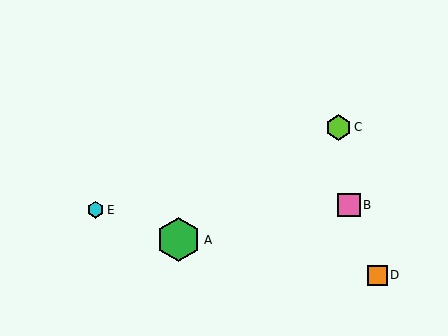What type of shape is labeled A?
Shape A is a green hexagon.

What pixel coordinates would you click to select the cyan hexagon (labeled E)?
Click at (96, 210) to select the cyan hexagon E.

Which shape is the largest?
The green hexagon (labeled A) is the largest.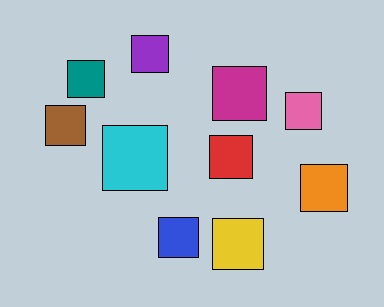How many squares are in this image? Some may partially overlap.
There are 10 squares.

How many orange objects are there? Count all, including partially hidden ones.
There is 1 orange object.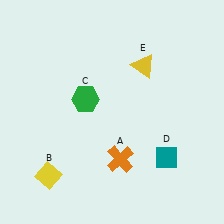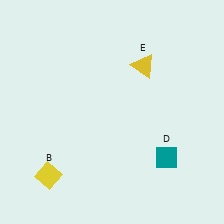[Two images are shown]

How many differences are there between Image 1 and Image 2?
There are 2 differences between the two images.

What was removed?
The orange cross (A), the green hexagon (C) were removed in Image 2.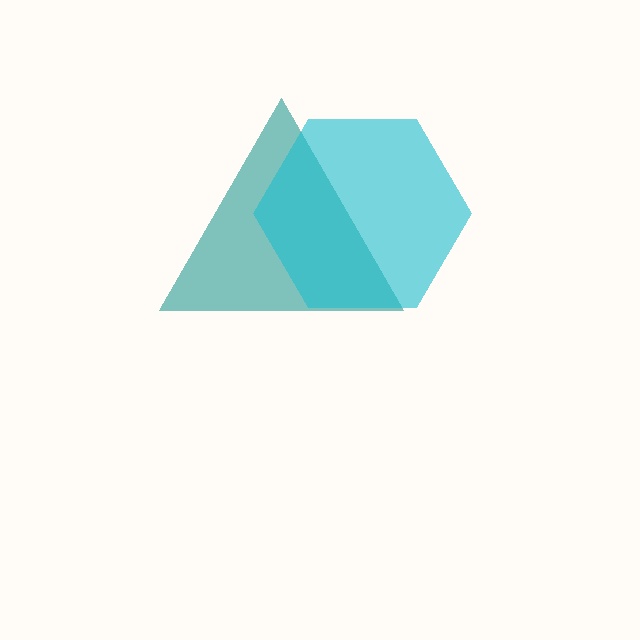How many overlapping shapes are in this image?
There are 2 overlapping shapes in the image.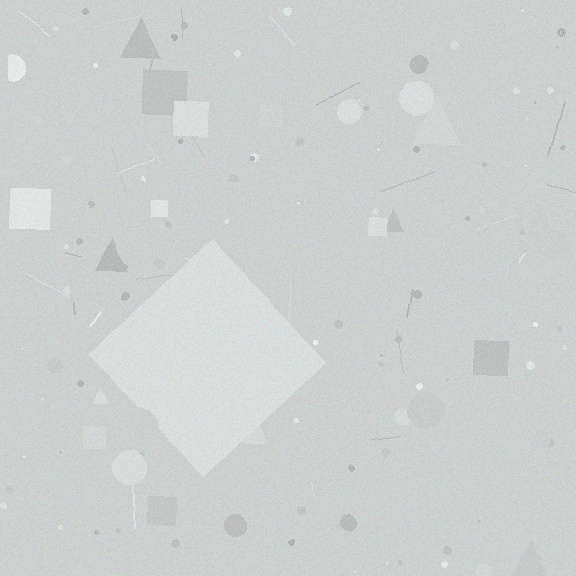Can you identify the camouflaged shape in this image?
The camouflaged shape is a diamond.